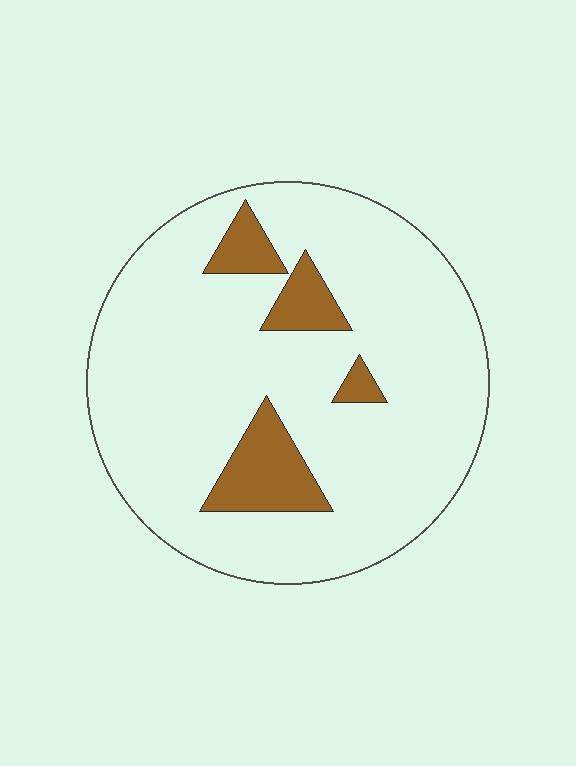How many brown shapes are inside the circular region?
4.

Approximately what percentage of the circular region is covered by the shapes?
Approximately 15%.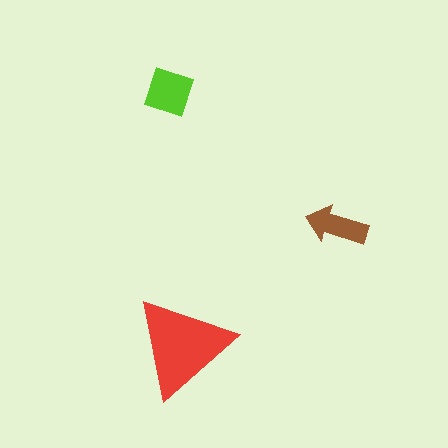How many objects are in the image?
There are 3 objects in the image.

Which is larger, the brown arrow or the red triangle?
The red triangle.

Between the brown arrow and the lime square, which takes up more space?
The lime square.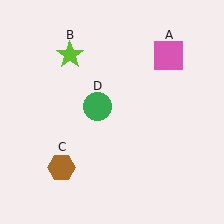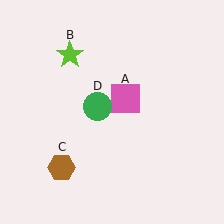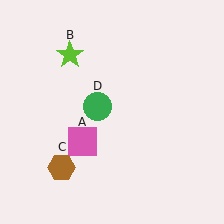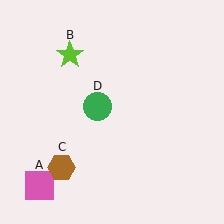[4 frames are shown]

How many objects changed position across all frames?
1 object changed position: pink square (object A).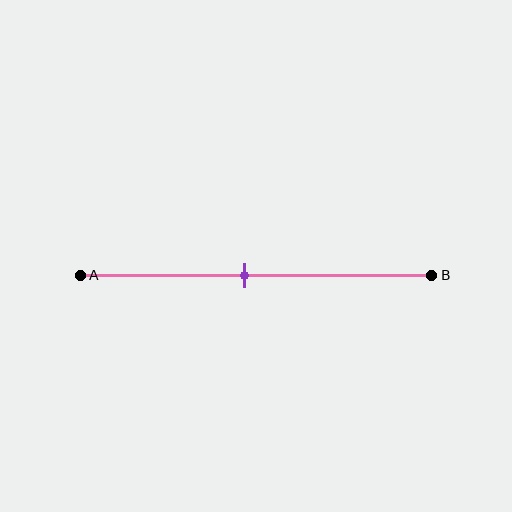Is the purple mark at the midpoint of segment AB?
No, the mark is at about 45% from A, not at the 50% midpoint.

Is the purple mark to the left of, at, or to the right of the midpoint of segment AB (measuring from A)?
The purple mark is to the left of the midpoint of segment AB.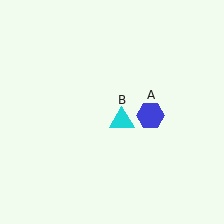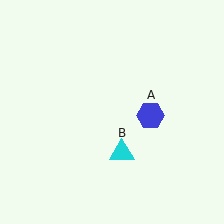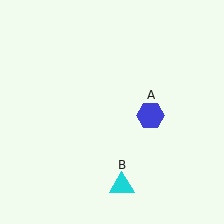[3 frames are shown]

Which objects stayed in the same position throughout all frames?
Blue hexagon (object A) remained stationary.